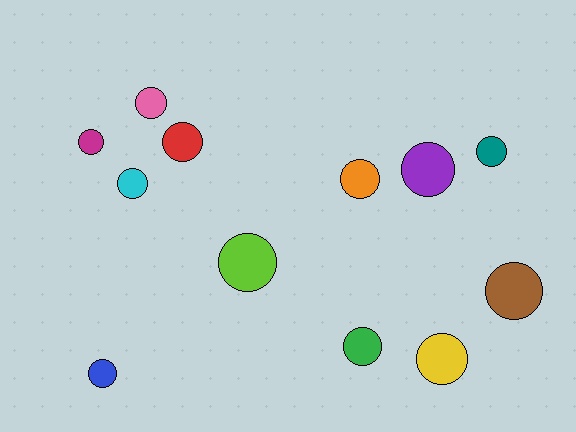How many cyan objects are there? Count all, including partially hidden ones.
There is 1 cyan object.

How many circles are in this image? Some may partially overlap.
There are 12 circles.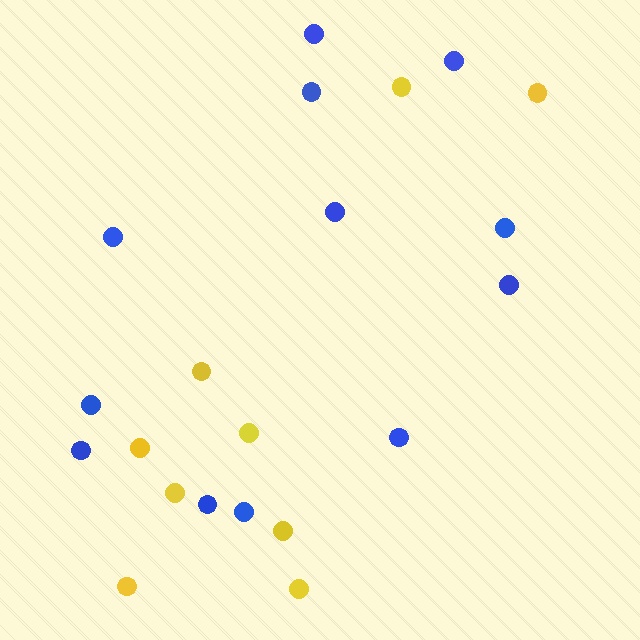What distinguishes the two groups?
There are 2 groups: one group of yellow circles (9) and one group of blue circles (12).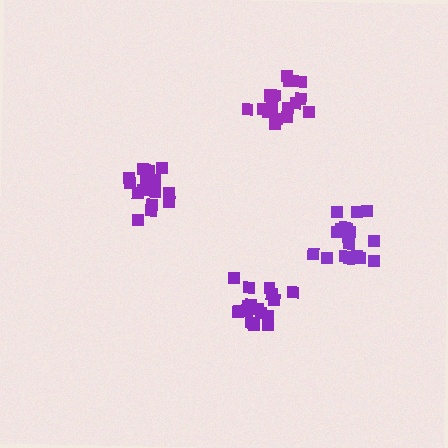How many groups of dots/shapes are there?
There are 4 groups.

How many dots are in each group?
Group 1: 17 dots, Group 2: 19 dots, Group 3: 19 dots, Group 4: 18 dots (73 total).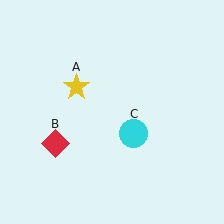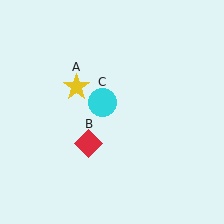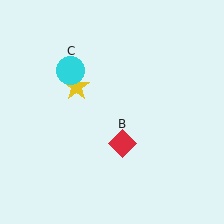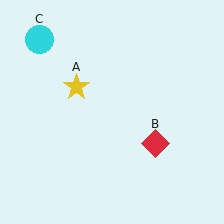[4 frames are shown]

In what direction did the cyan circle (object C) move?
The cyan circle (object C) moved up and to the left.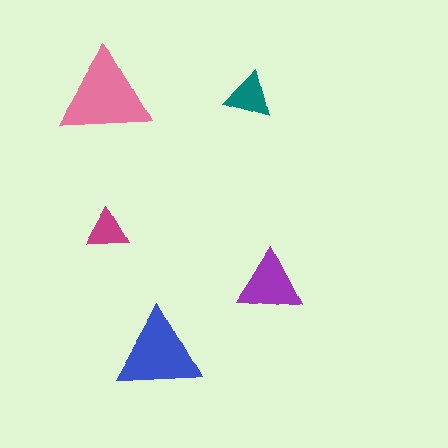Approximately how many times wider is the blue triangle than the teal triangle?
About 2 times wider.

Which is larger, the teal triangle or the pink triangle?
The pink one.